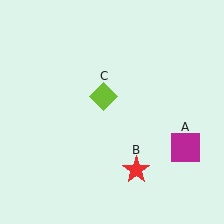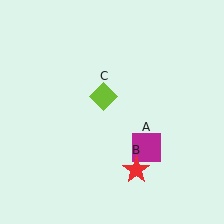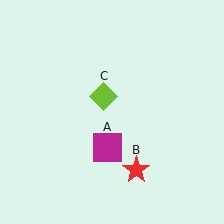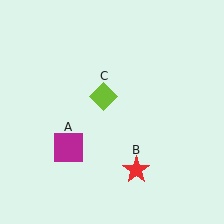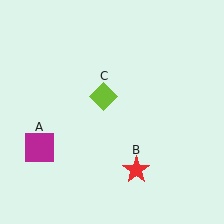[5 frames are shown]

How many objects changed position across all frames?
1 object changed position: magenta square (object A).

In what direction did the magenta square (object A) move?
The magenta square (object A) moved left.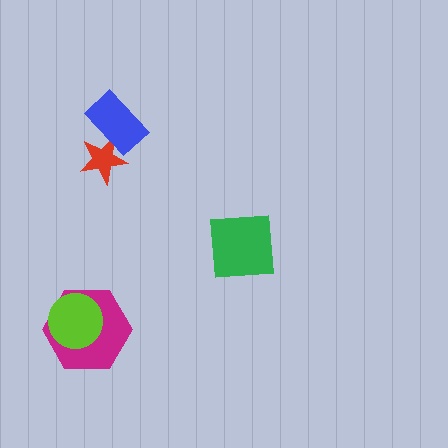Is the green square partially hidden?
No, no other shape covers it.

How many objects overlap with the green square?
0 objects overlap with the green square.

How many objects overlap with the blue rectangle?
1 object overlaps with the blue rectangle.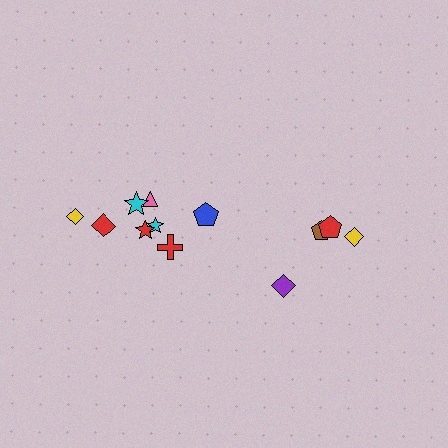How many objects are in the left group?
There are 8 objects.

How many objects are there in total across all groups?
There are 12 objects.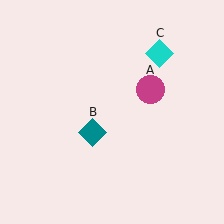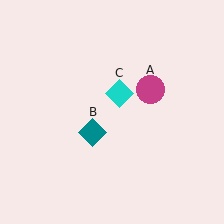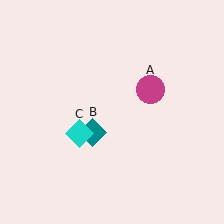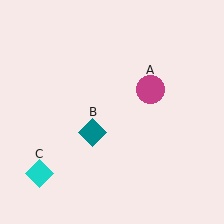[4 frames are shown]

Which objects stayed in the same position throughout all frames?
Magenta circle (object A) and teal diamond (object B) remained stationary.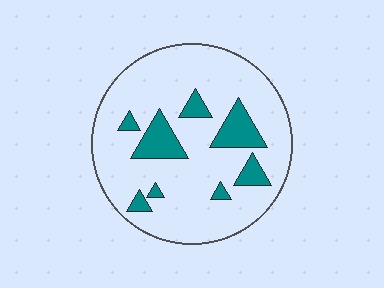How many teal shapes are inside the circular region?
8.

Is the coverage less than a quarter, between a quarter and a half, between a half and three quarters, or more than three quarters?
Less than a quarter.